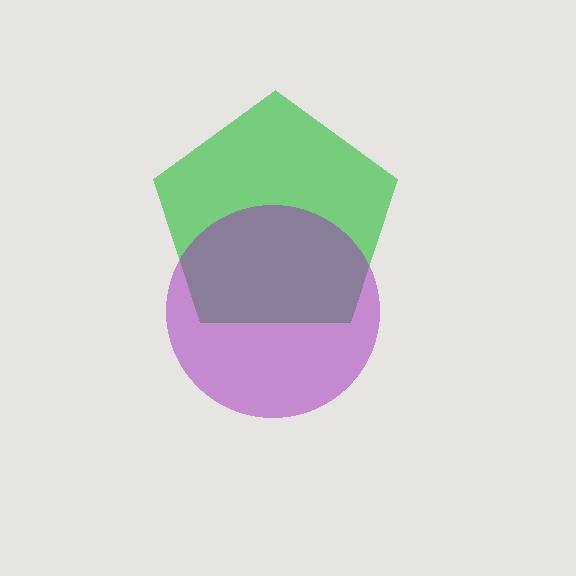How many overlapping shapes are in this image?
There are 2 overlapping shapes in the image.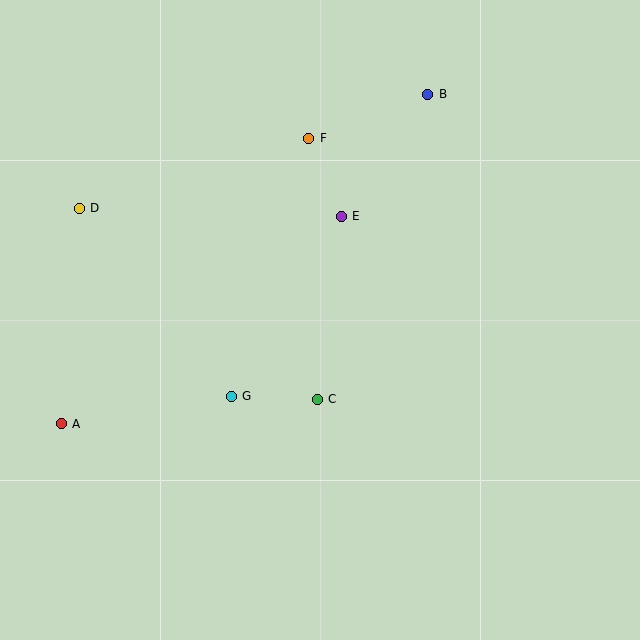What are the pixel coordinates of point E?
Point E is at (341, 216).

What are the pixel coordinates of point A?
Point A is at (61, 424).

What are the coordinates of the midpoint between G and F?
The midpoint between G and F is at (270, 267).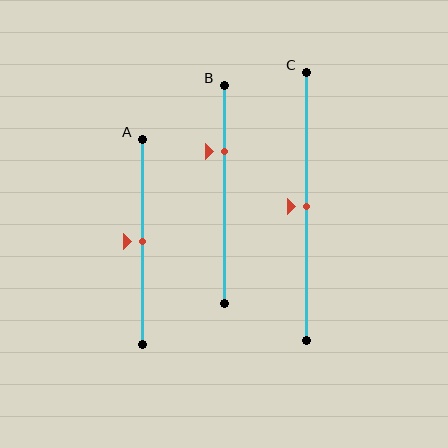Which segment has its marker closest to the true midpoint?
Segment A has its marker closest to the true midpoint.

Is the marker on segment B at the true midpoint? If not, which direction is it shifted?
No, the marker on segment B is shifted upward by about 20% of the segment length.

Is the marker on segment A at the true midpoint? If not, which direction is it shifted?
Yes, the marker on segment A is at the true midpoint.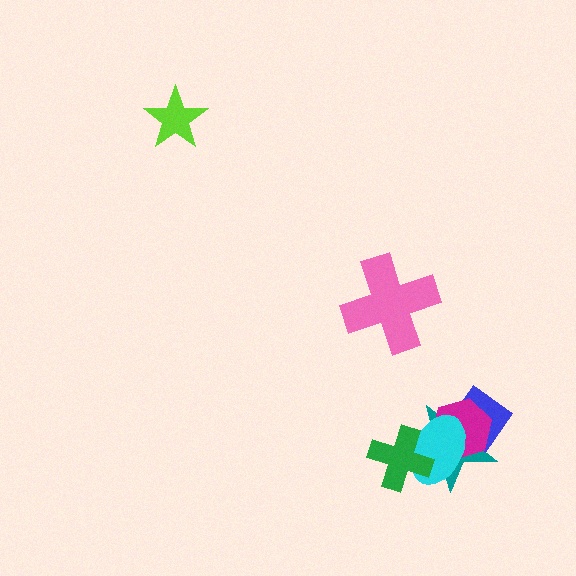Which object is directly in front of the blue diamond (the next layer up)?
The magenta hexagon is directly in front of the blue diamond.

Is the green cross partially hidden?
No, no other shape covers it.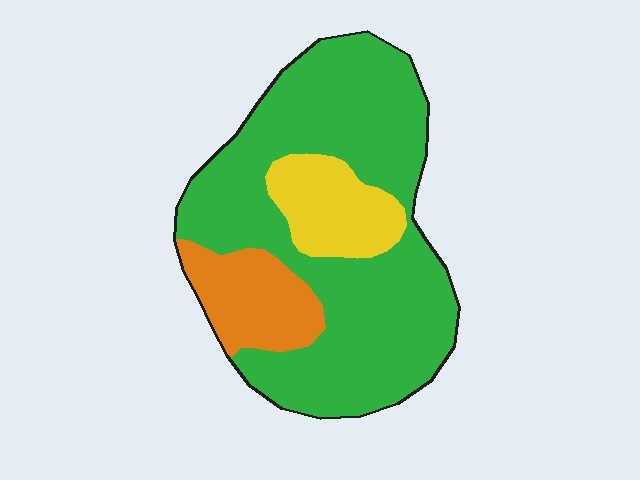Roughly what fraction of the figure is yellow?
Yellow covers roughly 15% of the figure.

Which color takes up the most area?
Green, at roughly 70%.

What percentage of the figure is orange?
Orange covers about 15% of the figure.